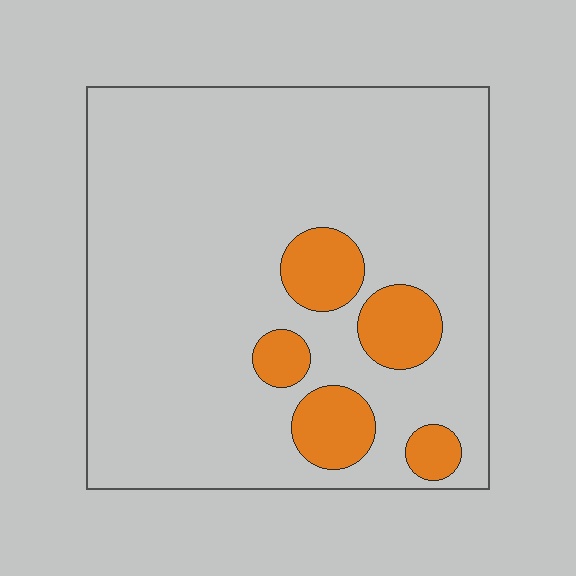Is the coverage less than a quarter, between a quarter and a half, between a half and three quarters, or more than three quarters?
Less than a quarter.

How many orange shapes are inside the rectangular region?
5.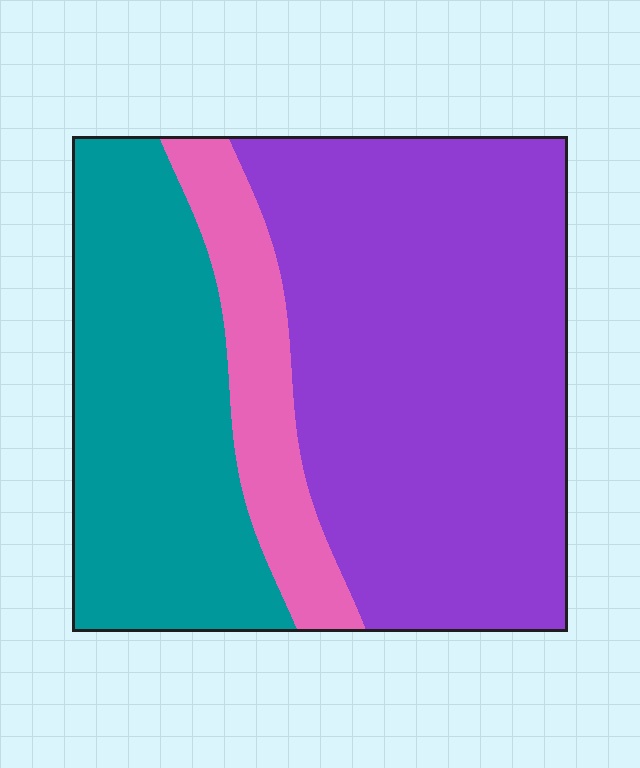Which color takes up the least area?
Pink, at roughly 15%.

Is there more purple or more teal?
Purple.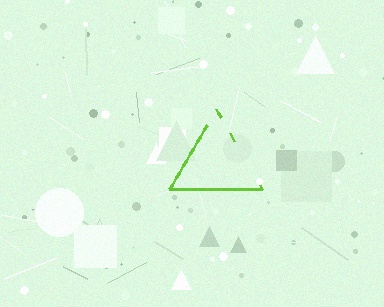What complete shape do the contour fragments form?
The contour fragments form a triangle.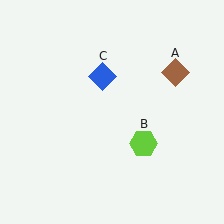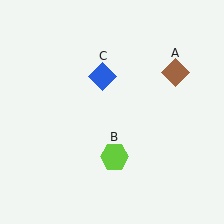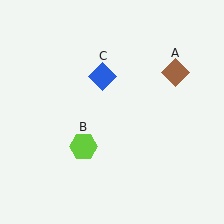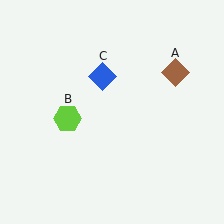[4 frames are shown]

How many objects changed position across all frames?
1 object changed position: lime hexagon (object B).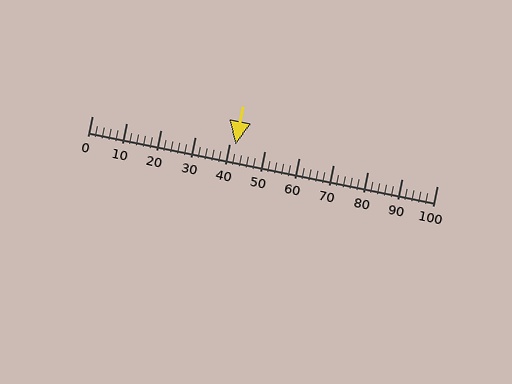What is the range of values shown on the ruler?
The ruler shows values from 0 to 100.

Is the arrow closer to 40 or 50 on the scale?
The arrow is closer to 40.